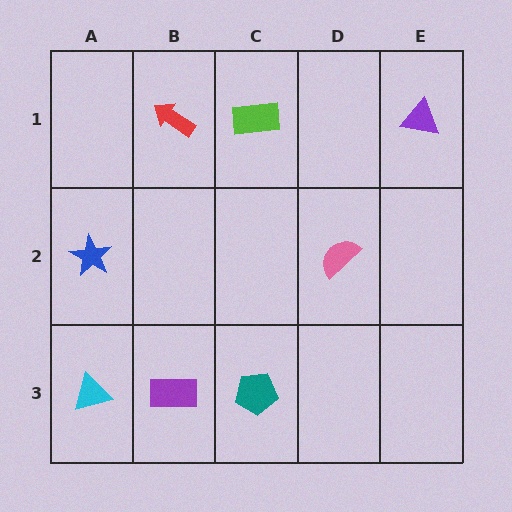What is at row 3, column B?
A purple rectangle.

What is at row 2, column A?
A blue star.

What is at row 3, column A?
A cyan triangle.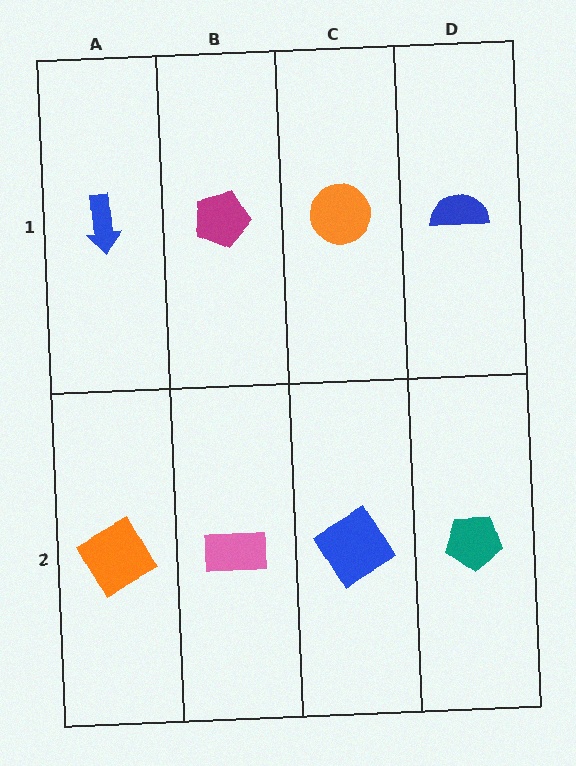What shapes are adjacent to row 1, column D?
A teal pentagon (row 2, column D), an orange circle (row 1, column C).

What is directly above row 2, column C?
An orange circle.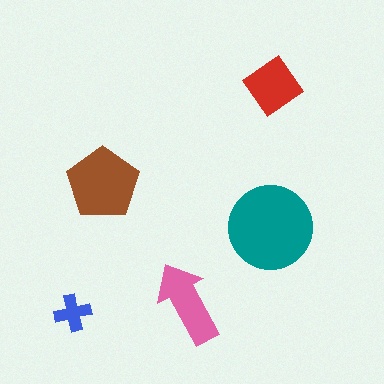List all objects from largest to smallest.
The teal circle, the brown pentagon, the pink arrow, the red diamond, the blue cross.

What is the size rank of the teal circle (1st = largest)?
1st.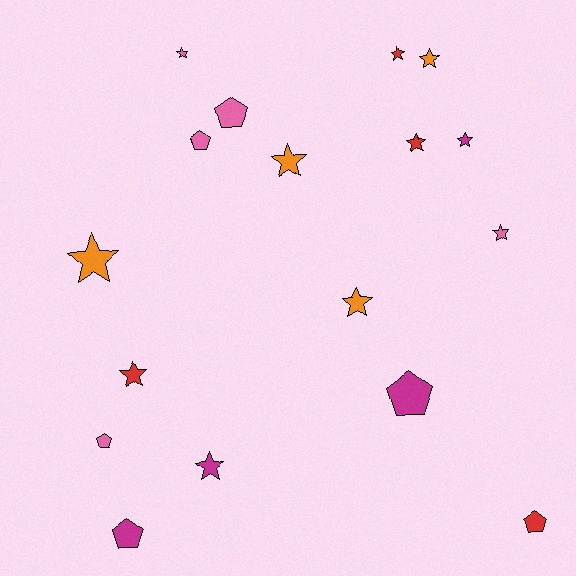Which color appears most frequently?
Pink, with 5 objects.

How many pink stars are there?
There are 2 pink stars.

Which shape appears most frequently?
Star, with 11 objects.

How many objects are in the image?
There are 17 objects.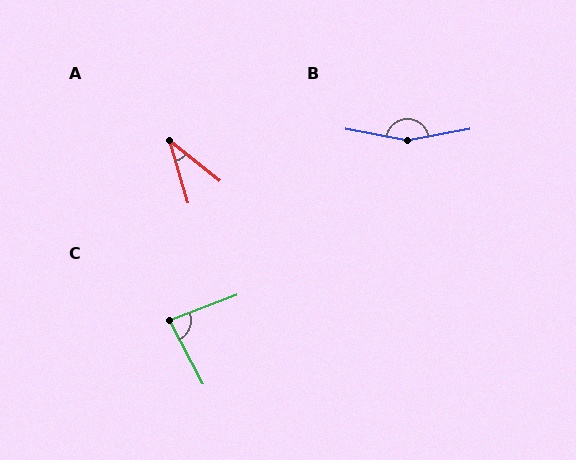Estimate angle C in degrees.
Approximately 83 degrees.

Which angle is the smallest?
A, at approximately 35 degrees.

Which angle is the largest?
B, at approximately 159 degrees.